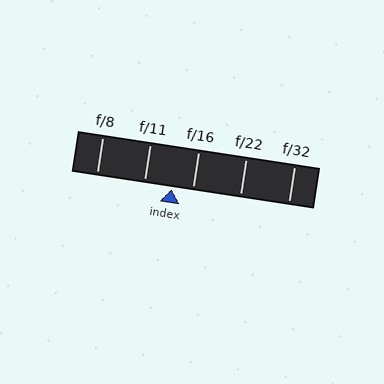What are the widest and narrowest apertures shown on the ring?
The widest aperture shown is f/8 and the narrowest is f/32.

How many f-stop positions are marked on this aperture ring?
There are 5 f-stop positions marked.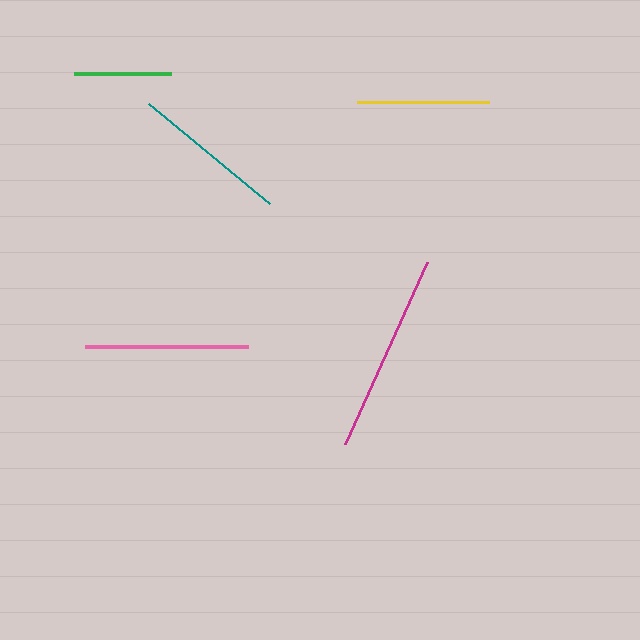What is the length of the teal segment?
The teal segment is approximately 157 pixels long.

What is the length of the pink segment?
The pink segment is approximately 163 pixels long.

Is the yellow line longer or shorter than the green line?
The yellow line is longer than the green line.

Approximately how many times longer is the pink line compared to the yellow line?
The pink line is approximately 1.2 times the length of the yellow line.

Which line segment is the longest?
The magenta line is the longest at approximately 199 pixels.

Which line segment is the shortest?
The green line is the shortest at approximately 98 pixels.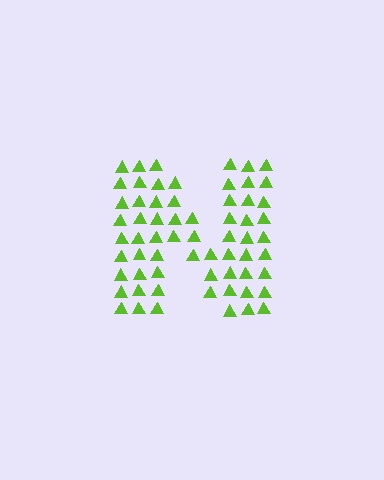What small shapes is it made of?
It is made of small triangles.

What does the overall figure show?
The overall figure shows the letter N.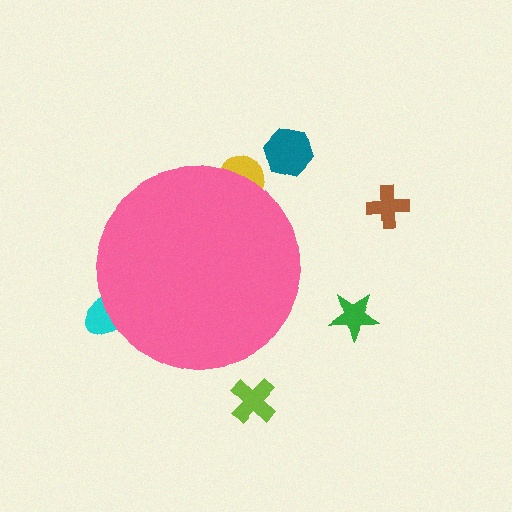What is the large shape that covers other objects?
A pink circle.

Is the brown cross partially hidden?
No, the brown cross is fully visible.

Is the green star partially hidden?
No, the green star is fully visible.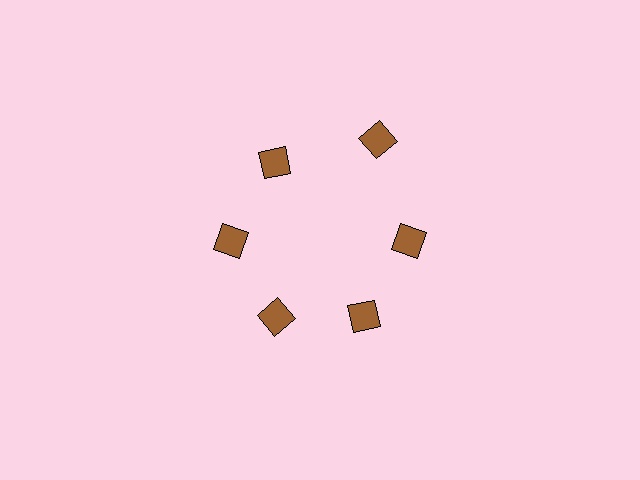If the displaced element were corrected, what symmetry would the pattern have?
It would have 6-fold rotational symmetry — the pattern would map onto itself every 60 degrees.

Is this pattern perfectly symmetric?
No. The 6 brown diamonds are arranged in a ring, but one element near the 1 o'clock position is pushed outward from the center, breaking the 6-fold rotational symmetry.